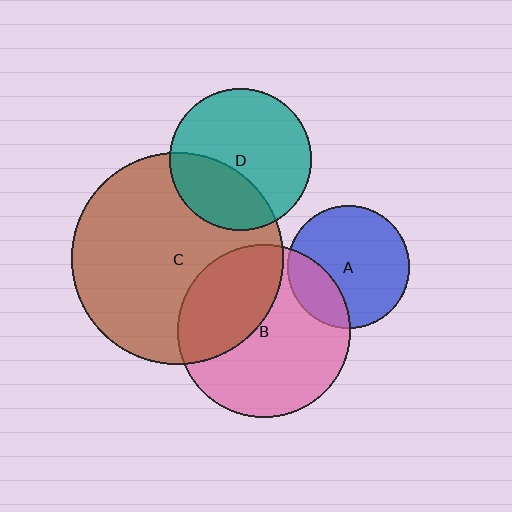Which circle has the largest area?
Circle C (brown).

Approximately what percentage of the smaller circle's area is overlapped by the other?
Approximately 35%.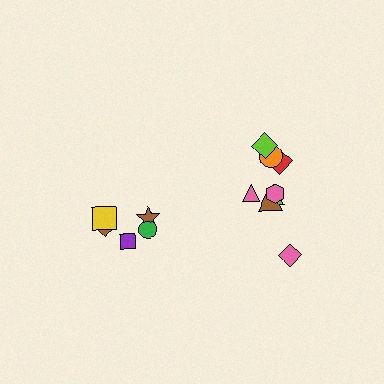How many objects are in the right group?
There are 8 objects.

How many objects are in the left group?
There are 5 objects.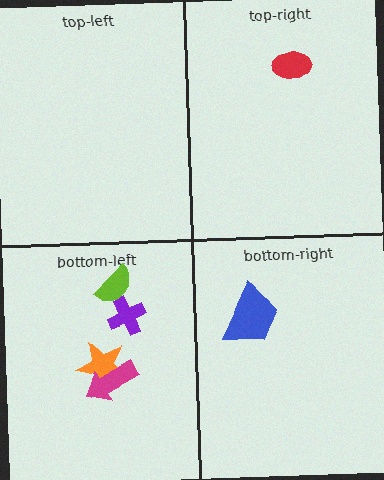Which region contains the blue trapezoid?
The bottom-right region.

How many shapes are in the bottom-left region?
4.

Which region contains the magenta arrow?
The bottom-left region.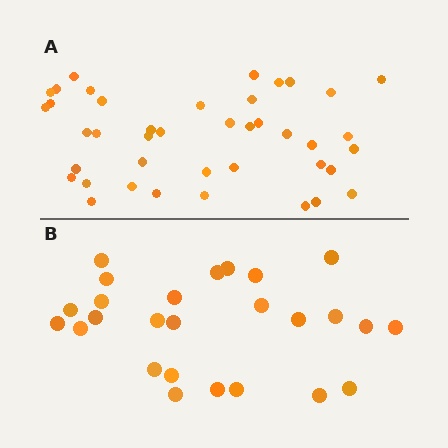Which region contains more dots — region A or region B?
Region A (the top region) has more dots.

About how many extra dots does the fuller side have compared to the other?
Region A has approximately 15 more dots than region B.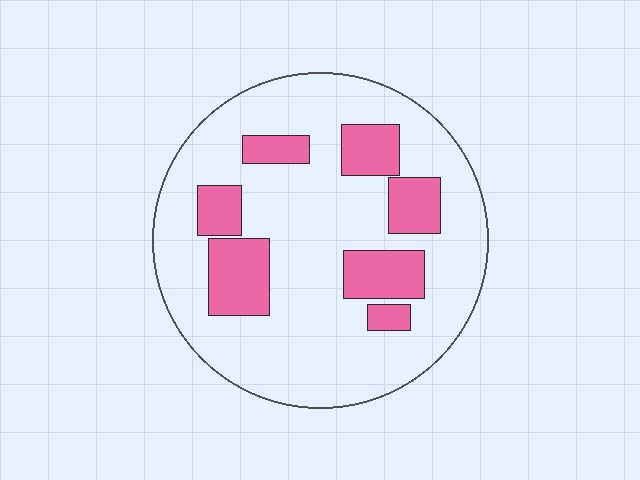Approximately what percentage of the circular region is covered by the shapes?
Approximately 25%.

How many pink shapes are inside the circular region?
7.